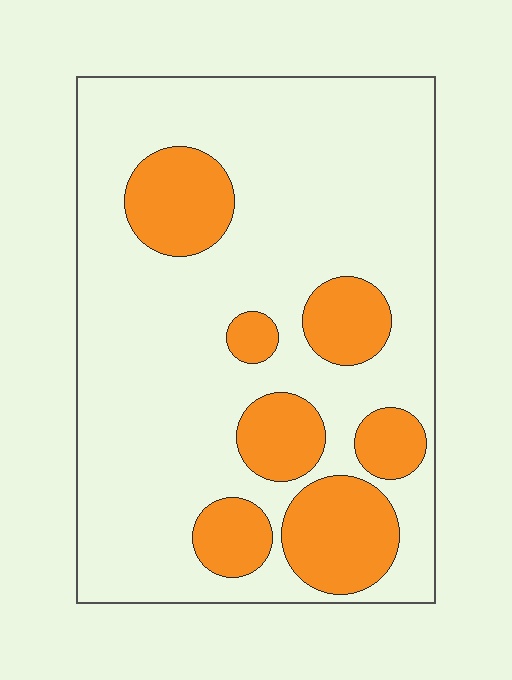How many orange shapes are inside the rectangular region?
7.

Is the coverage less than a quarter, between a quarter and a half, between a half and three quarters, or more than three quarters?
Less than a quarter.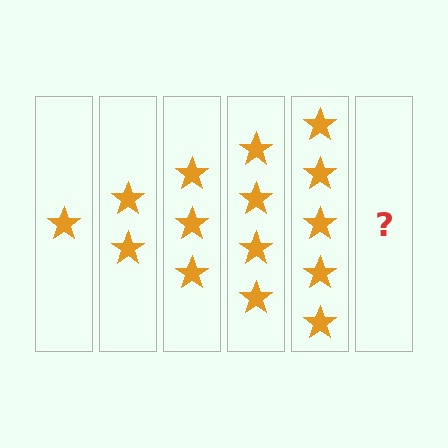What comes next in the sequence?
The next element should be 6 stars.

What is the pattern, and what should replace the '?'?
The pattern is that each step adds one more star. The '?' should be 6 stars.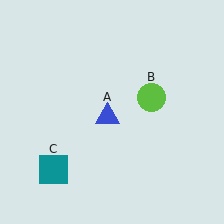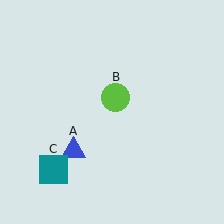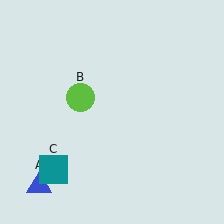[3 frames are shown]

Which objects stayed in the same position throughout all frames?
Teal square (object C) remained stationary.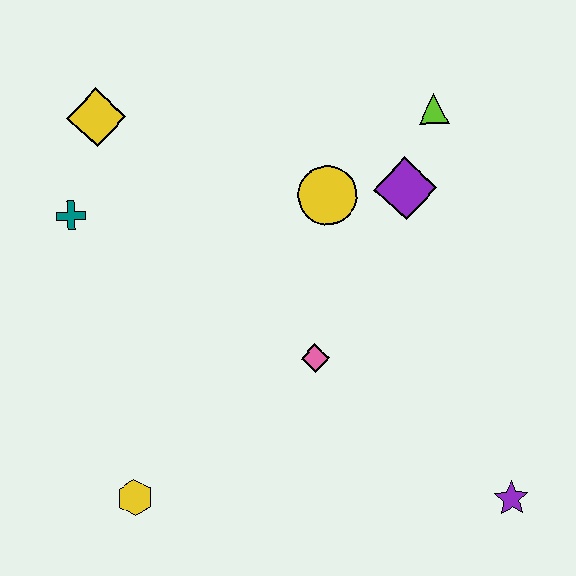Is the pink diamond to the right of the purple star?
No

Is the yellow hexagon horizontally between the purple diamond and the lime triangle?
No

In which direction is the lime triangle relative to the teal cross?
The lime triangle is to the right of the teal cross.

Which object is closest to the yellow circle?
The purple diamond is closest to the yellow circle.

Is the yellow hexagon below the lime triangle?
Yes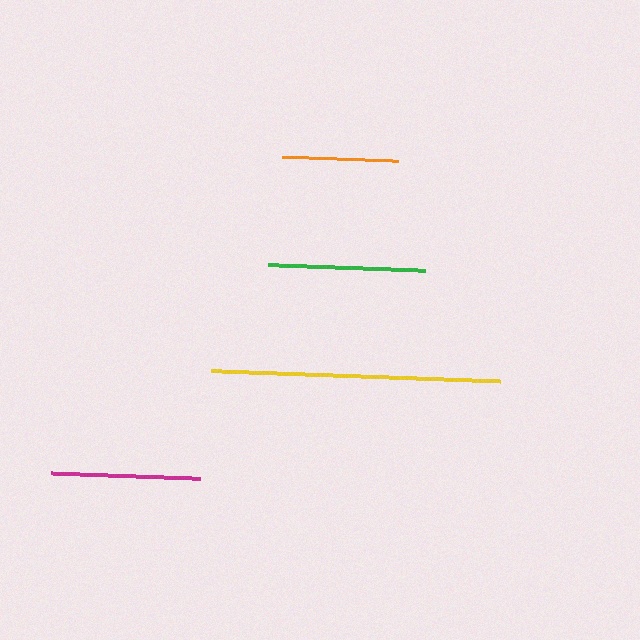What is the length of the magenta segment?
The magenta segment is approximately 150 pixels long.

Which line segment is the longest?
The yellow line is the longest at approximately 289 pixels.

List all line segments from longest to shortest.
From longest to shortest: yellow, green, magenta, orange.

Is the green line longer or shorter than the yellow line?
The yellow line is longer than the green line.